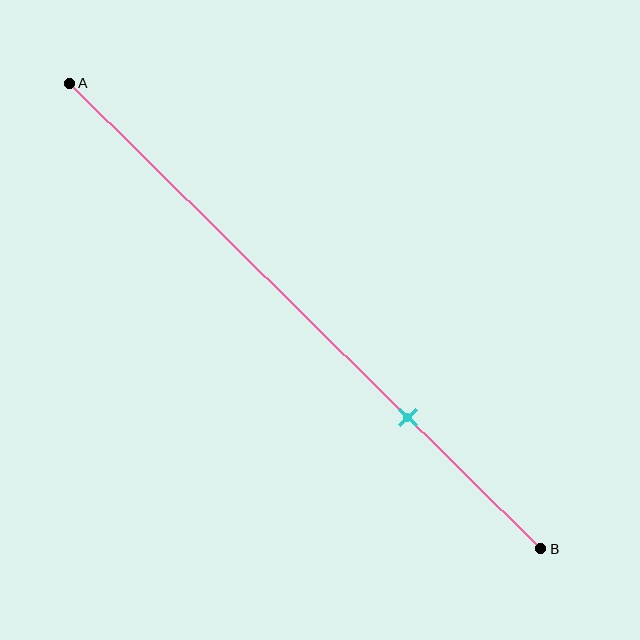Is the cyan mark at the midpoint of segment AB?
No, the mark is at about 70% from A, not at the 50% midpoint.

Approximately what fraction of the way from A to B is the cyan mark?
The cyan mark is approximately 70% of the way from A to B.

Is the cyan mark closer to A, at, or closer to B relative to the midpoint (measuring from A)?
The cyan mark is closer to point B than the midpoint of segment AB.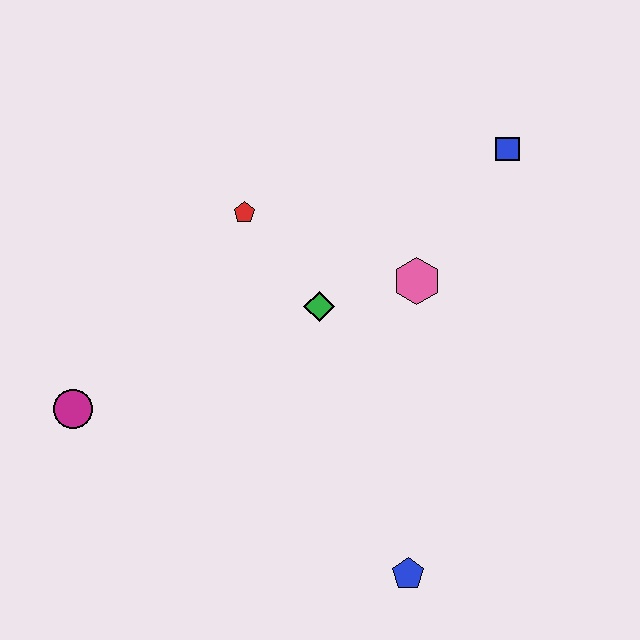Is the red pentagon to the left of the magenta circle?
No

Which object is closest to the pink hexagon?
The green diamond is closest to the pink hexagon.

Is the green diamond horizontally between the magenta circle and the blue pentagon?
Yes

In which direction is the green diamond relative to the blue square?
The green diamond is to the left of the blue square.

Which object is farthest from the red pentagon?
The blue pentagon is farthest from the red pentagon.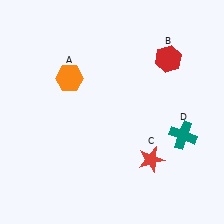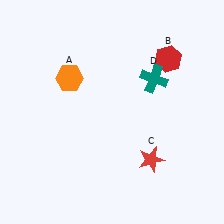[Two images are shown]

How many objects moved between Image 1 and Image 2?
1 object moved between the two images.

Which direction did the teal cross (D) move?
The teal cross (D) moved up.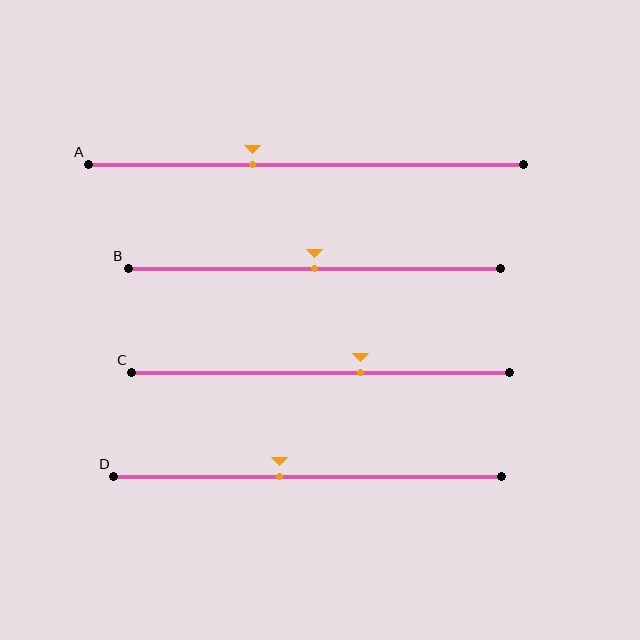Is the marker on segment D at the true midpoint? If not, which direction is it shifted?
No, the marker on segment D is shifted to the left by about 7% of the segment length.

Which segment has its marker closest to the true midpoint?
Segment B has its marker closest to the true midpoint.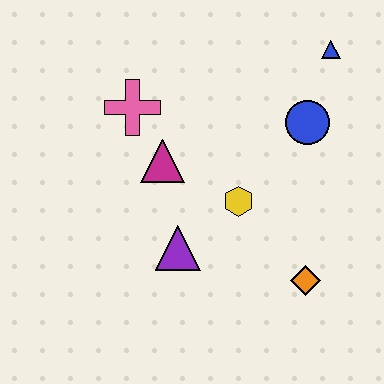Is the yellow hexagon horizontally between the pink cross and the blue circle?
Yes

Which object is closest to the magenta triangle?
The pink cross is closest to the magenta triangle.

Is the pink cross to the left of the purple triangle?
Yes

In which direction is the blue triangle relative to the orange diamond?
The blue triangle is above the orange diamond.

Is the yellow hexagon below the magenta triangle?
Yes